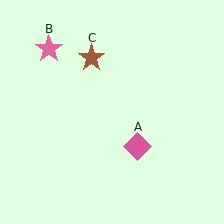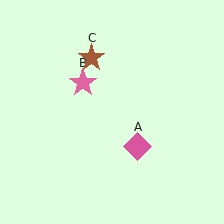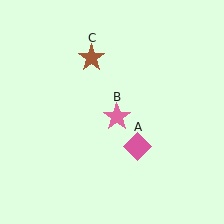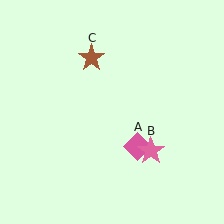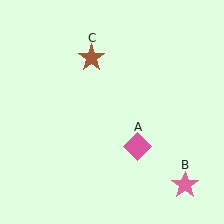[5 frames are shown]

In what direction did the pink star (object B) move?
The pink star (object B) moved down and to the right.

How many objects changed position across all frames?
1 object changed position: pink star (object B).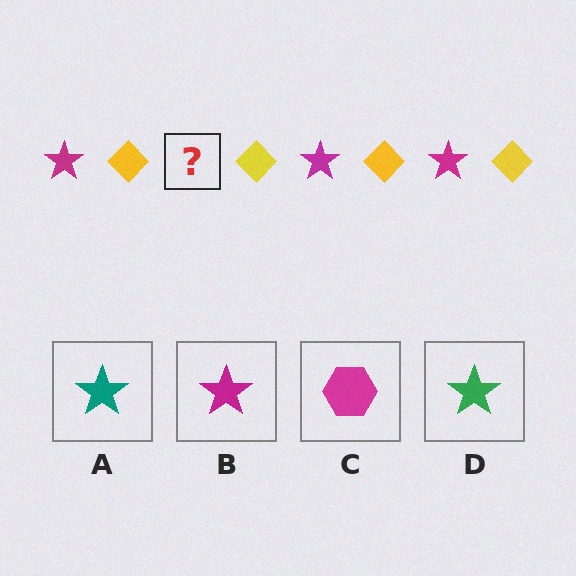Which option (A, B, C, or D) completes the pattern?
B.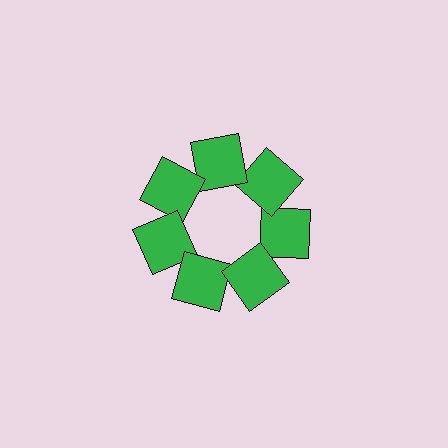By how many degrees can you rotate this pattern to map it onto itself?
The pattern maps onto itself every 51 degrees of rotation.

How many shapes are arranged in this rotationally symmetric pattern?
There are 7 shapes, arranged in 7 groups of 1.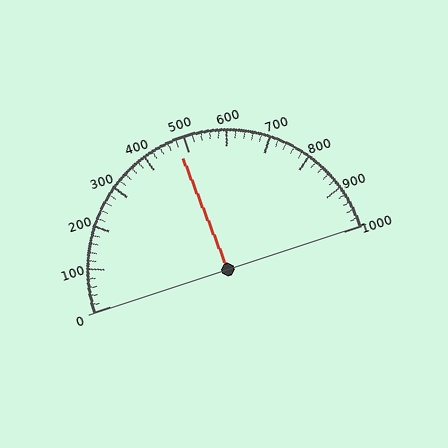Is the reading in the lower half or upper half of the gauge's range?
The reading is in the lower half of the range (0 to 1000).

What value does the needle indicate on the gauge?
The needle indicates approximately 480.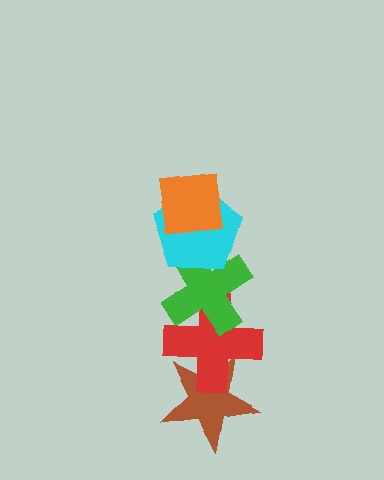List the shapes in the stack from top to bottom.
From top to bottom: the orange square, the cyan pentagon, the green cross, the red cross, the brown star.